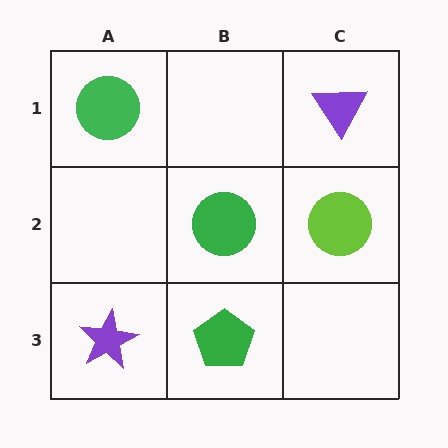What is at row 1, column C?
A purple triangle.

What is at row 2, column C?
A lime circle.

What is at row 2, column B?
A green circle.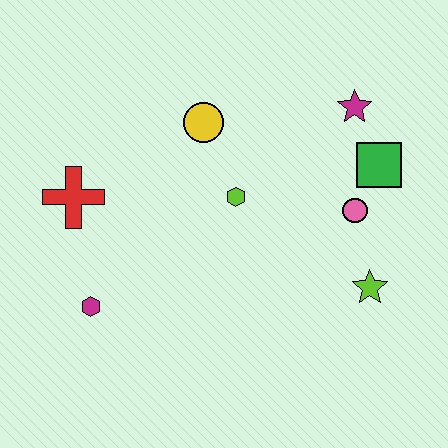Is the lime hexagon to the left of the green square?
Yes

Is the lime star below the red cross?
Yes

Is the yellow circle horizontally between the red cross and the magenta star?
Yes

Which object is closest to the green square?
The pink circle is closest to the green square.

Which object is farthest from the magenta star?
The magenta hexagon is farthest from the magenta star.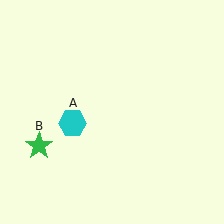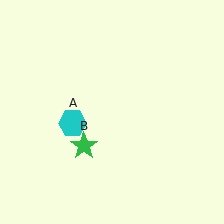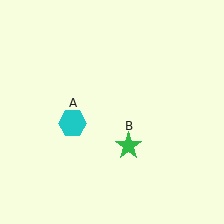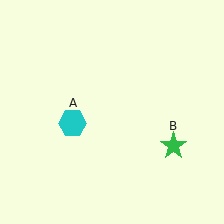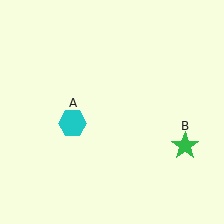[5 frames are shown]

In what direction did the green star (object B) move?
The green star (object B) moved right.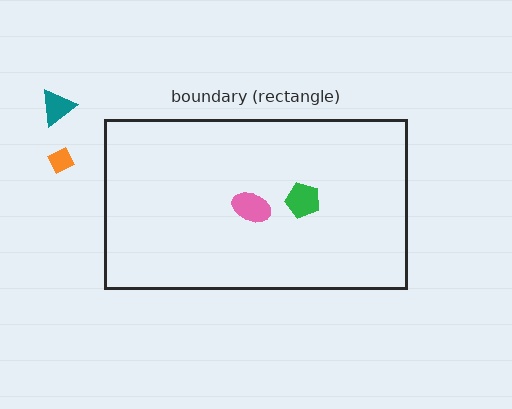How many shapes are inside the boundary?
2 inside, 2 outside.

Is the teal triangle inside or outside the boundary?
Outside.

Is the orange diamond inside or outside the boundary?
Outside.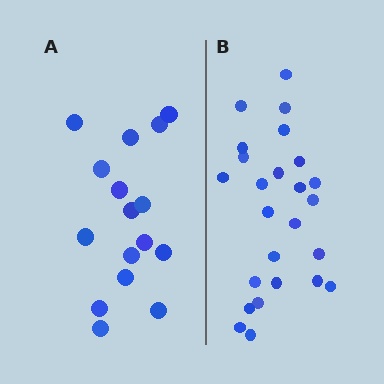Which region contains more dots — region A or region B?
Region B (the right region) has more dots.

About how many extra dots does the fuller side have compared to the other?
Region B has roughly 8 or so more dots than region A.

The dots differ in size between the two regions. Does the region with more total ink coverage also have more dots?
No. Region A has more total ink coverage because its dots are larger, but region B actually contains more individual dots. Total area can be misleading — the number of items is what matters here.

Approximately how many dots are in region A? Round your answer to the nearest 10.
About 20 dots. (The exact count is 16, which rounds to 20.)